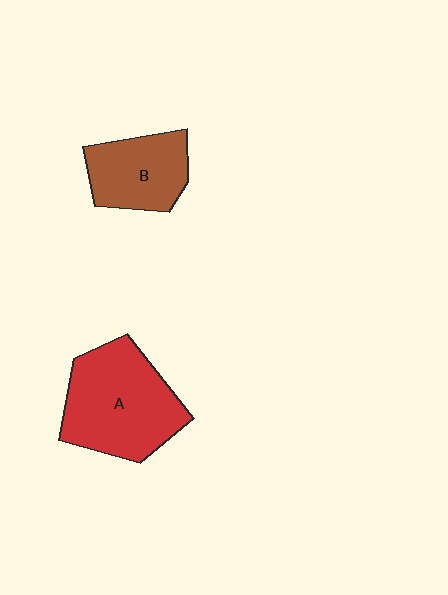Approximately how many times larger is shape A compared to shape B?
Approximately 1.6 times.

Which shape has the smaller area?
Shape B (brown).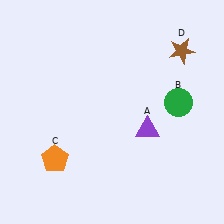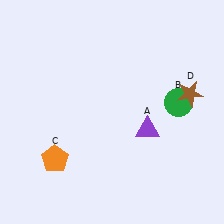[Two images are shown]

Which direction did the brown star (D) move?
The brown star (D) moved down.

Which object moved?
The brown star (D) moved down.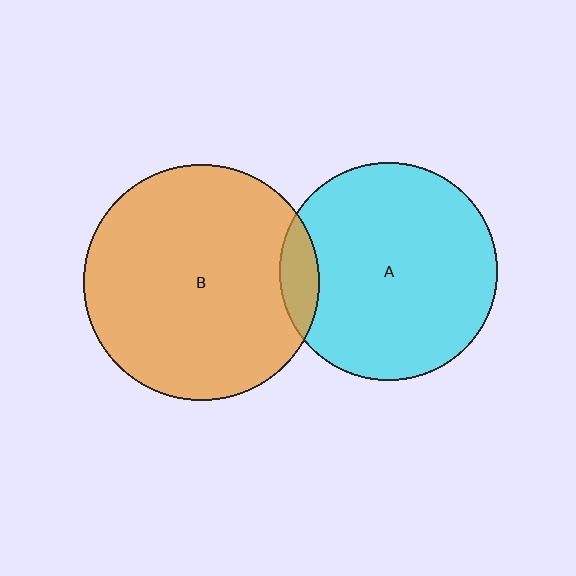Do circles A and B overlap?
Yes.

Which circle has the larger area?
Circle B (orange).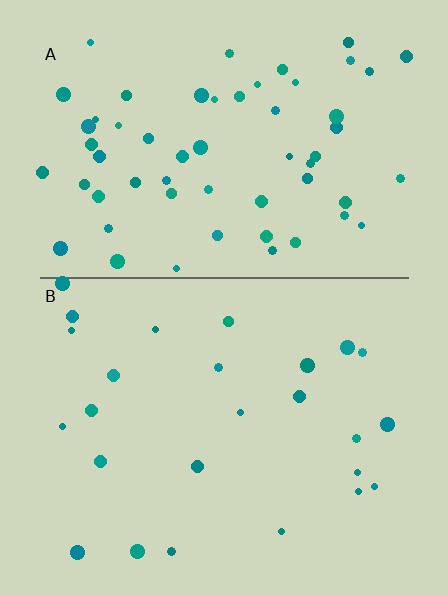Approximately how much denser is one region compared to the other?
Approximately 2.3× — region A over region B.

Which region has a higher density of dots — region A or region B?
A (the top).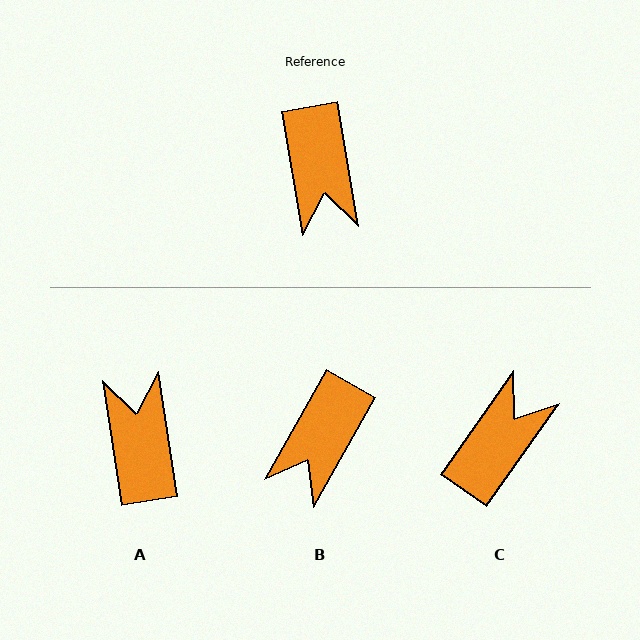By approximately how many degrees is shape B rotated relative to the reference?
Approximately 39 degrees clockwise.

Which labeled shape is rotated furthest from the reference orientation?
A, about 179 degrees away.